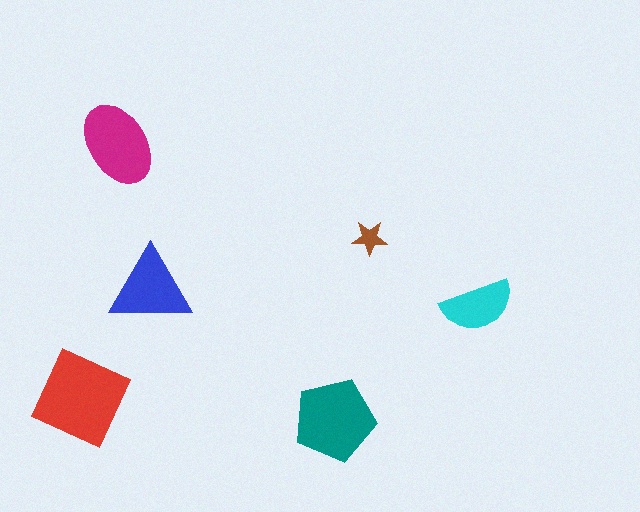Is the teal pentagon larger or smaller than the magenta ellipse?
Larger.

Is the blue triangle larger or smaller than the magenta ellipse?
Smaller.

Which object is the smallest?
The brown star.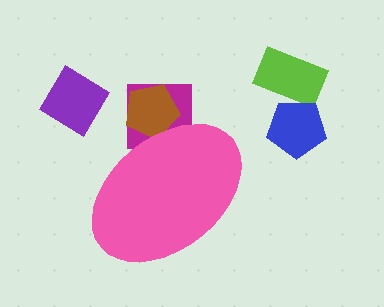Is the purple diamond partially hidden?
No, the purple diamond is fully visible.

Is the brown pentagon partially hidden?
Yes, the brown pentagon is partially hidden behind the pink ellipse.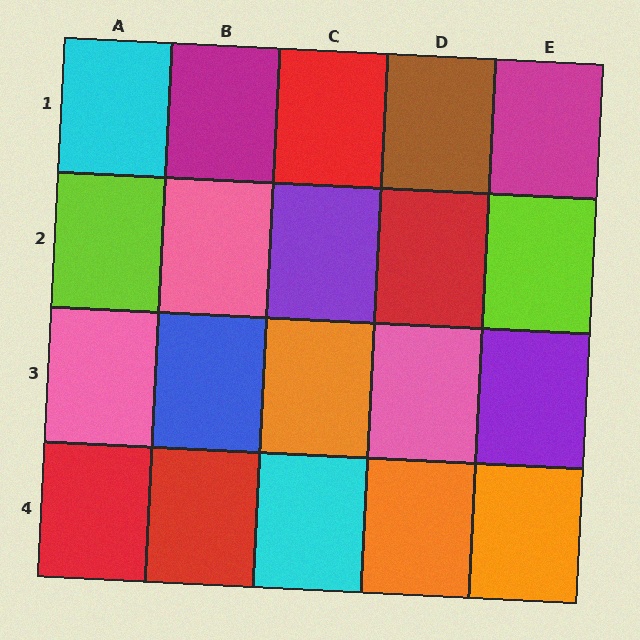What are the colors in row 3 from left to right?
Pink, blue, orange, pink, purple.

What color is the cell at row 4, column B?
Red.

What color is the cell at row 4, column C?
Cyan.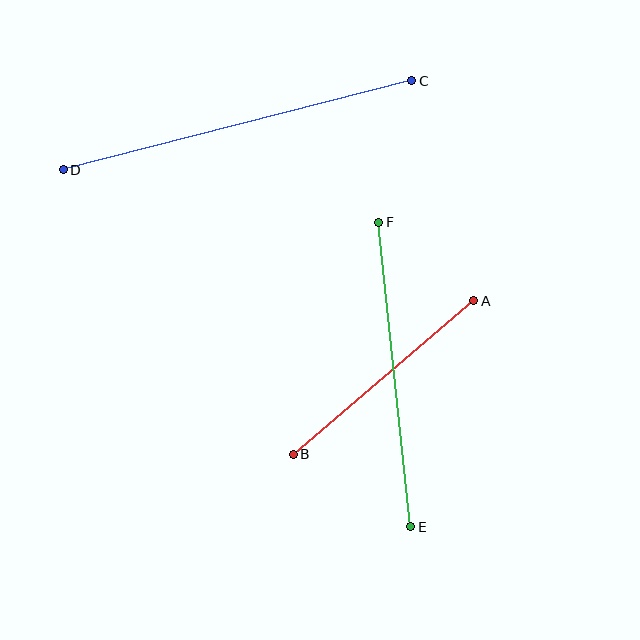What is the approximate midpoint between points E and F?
The midpoint is at approximately (395, 375) pixels.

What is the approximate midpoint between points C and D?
The midpoint is at approximately (237, 125) pixels.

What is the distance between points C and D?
The distance is approximately 360 pixels.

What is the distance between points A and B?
The distance is approximately 236 pixels.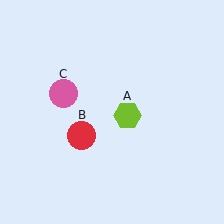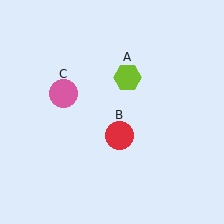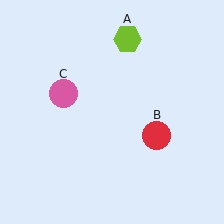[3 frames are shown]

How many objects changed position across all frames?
2 objects changed position: lime hexagon (object A), red circle (object B).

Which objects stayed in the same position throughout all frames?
Pink circle (object C) remained stationary.